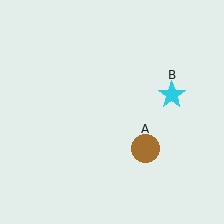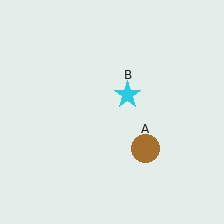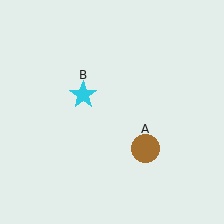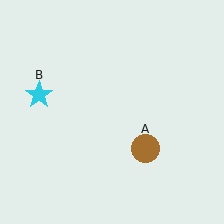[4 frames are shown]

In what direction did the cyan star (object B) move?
The cyan star (object B) moved left.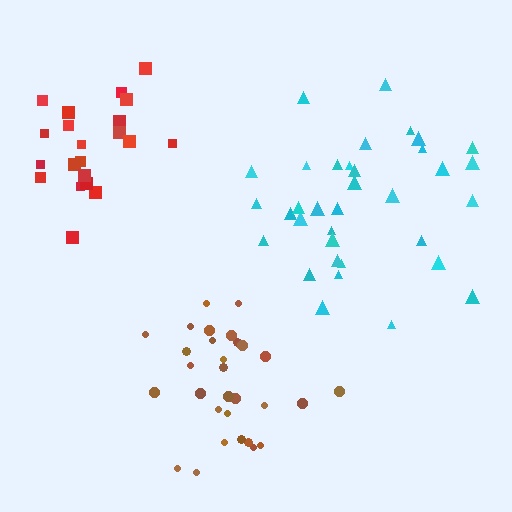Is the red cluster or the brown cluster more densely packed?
Brown.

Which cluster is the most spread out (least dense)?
Cyan.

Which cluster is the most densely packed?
Brown.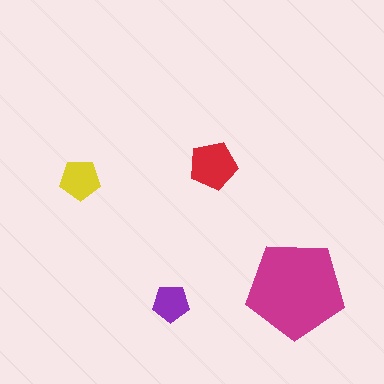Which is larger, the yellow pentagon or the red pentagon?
The red one.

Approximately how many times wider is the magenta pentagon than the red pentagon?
About 2 times wider.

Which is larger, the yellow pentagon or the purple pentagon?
The yellow one.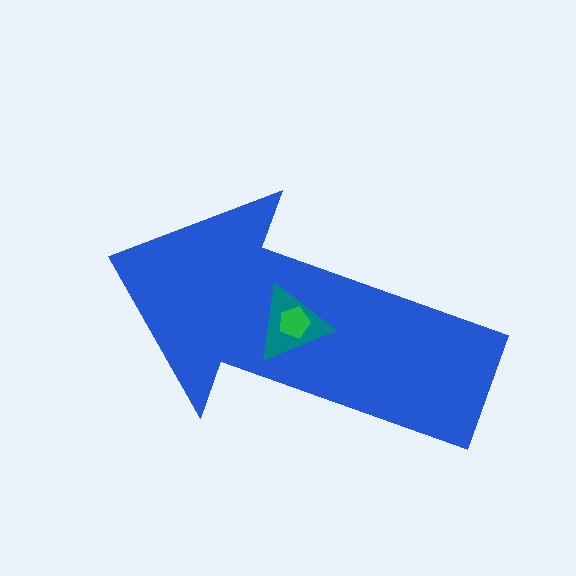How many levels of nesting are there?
3.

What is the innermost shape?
The green pentagon.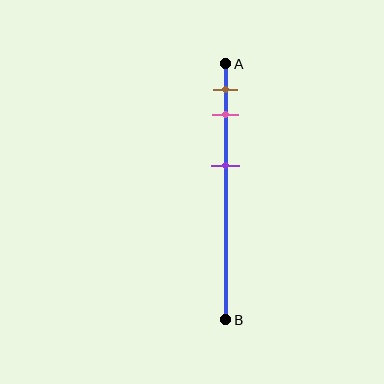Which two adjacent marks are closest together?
The brown and pink marks are the closest adjacent pair.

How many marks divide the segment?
There are 3 marks dividing the segment.